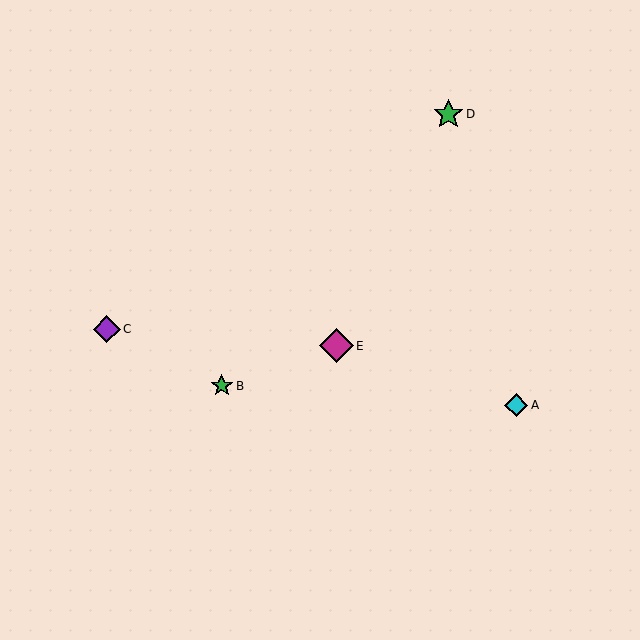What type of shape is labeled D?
Shape D is a green star.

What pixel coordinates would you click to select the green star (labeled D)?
Click at (448, 114) to select the green star D.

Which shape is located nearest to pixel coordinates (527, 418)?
The cyan diamond (labeled A) at (516, 405) is nearest to that location.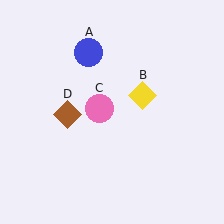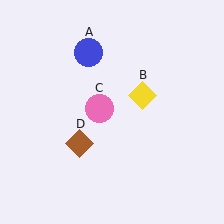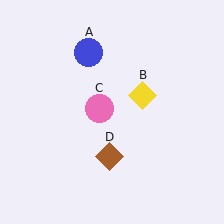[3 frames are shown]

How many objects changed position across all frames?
1 object changed position: brown diamond (object D).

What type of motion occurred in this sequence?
The brown diamond (object D) rotated counterclockwise around the center of the scene.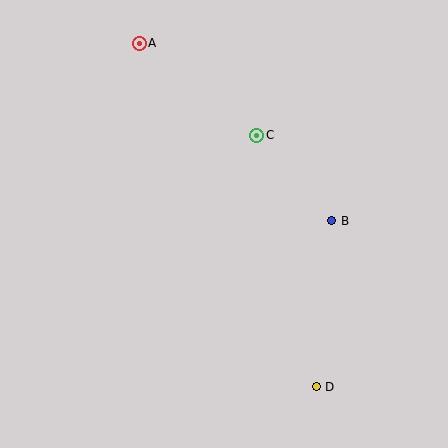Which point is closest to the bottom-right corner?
Point D is closest to the bottom-right corner.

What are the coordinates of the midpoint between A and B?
The midpoint between A and B is at (236, 132).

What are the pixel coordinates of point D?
Point D is at (316, 387).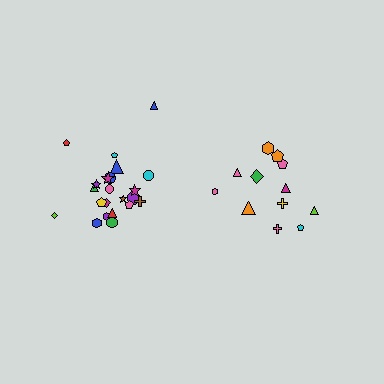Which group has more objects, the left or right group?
The left group.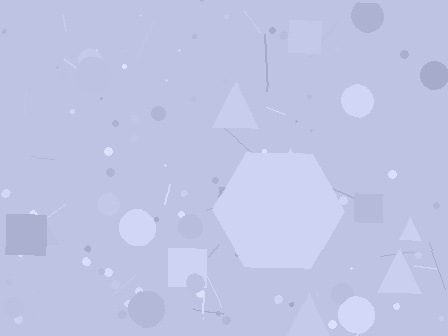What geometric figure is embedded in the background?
A hexagon is embedded in the background.